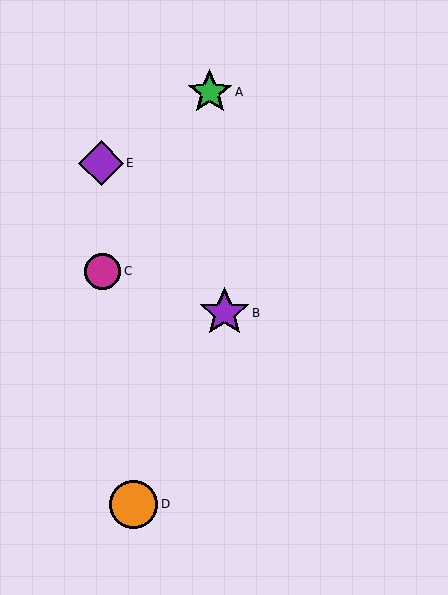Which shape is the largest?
The purple star (labeled B) is the largest.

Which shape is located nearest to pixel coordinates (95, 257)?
The magenta circle (labeled C) at (102, 271) is nearest to that location.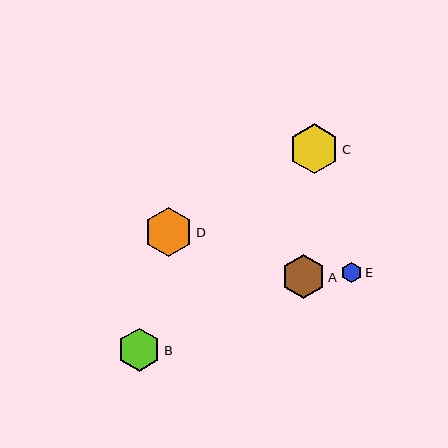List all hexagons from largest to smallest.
From largest to smallest: C, D, A, B, E.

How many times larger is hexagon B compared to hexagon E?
Hexagon B is approximately 2.1 times the size of hexagon E.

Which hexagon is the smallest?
Hexagon E is the smallest with a size of approximately 20 pixels.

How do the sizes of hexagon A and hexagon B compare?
Hexagon A and hexagon B are approximately the same size.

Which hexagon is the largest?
Hexagon C is the largest with a size of approximately 50 pixels.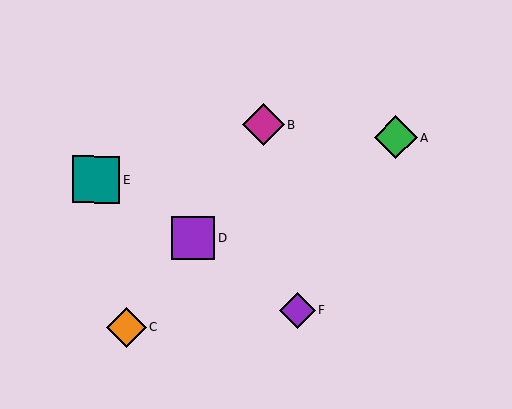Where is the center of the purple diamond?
The center of the purple diamond is at (297, 310).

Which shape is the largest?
The teal square (labeled E) is the largest.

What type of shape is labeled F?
Shape F is a purple diamond.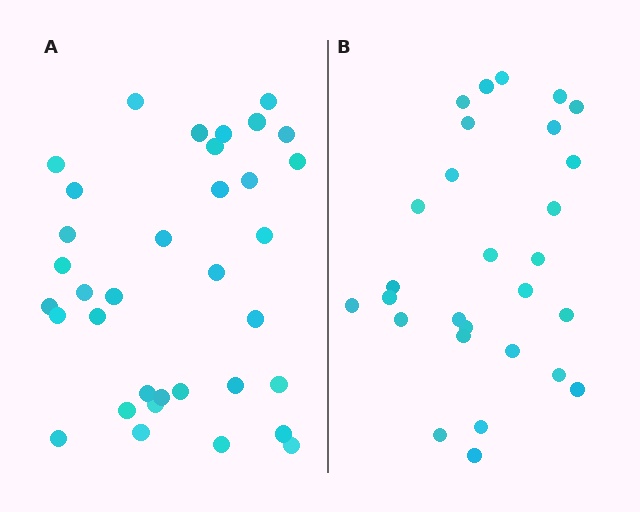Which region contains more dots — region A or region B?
Region A (the left region) has more dots.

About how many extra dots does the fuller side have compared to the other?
Region A has roughly 8 or so more dots than region B.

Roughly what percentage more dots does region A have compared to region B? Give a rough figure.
About 25% more.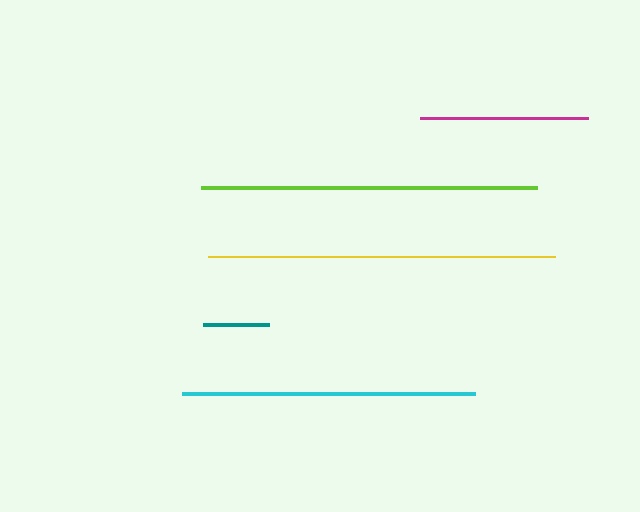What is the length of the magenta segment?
The magenta segment is approximately 167 pixels long.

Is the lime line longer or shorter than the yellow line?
The yellow line is longer than the lime line.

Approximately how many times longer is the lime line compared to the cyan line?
The lime line is approximately 1.1 times the length of the cyan line.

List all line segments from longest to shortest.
From longest to shortest: yellow, lime, cyan, magenta, teal.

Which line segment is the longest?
The yellow line is the longest at approximately 347 pixels.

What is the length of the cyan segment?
The cyan segment is approximately 293 pixels long.